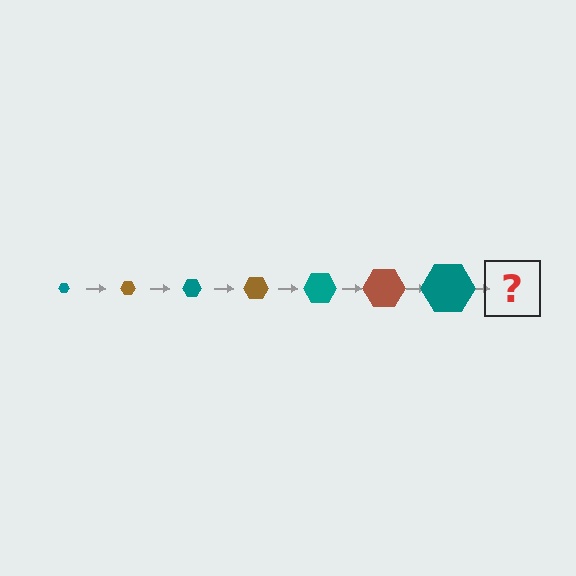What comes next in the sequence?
The next element should be a brown hexagon, larger than the previous one.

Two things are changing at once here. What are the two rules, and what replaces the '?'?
The two rules are that the hexagon grows larger each step and the color cycles through teal and brown. The '?' should be a brown hexagon, larger than the previous one.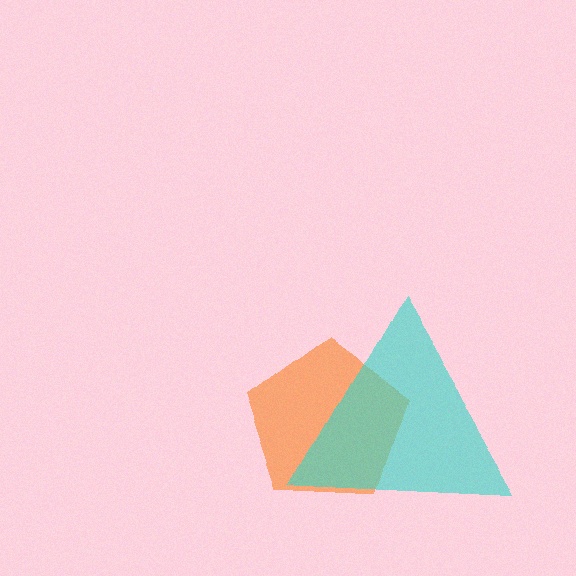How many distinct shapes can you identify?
There are 2 distinct shapes: an orange pentagon, a cyan triangle.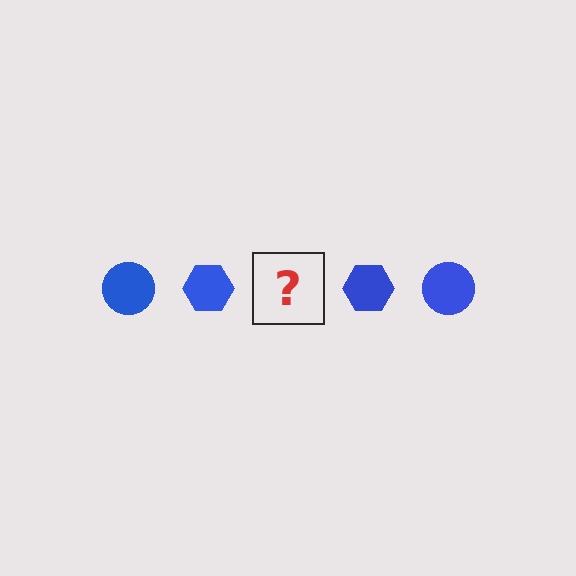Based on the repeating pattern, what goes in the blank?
The blank should be a blue circle.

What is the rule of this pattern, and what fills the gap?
The rule is that the pattern cycles through circle, hexagon shapes in blue. The gap should be filled with a blue circle.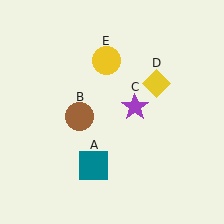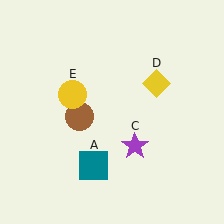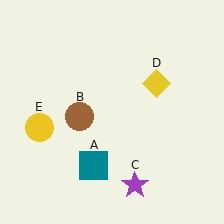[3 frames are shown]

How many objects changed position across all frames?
2 objects changed position: purple star (object C), yellow circle (object E).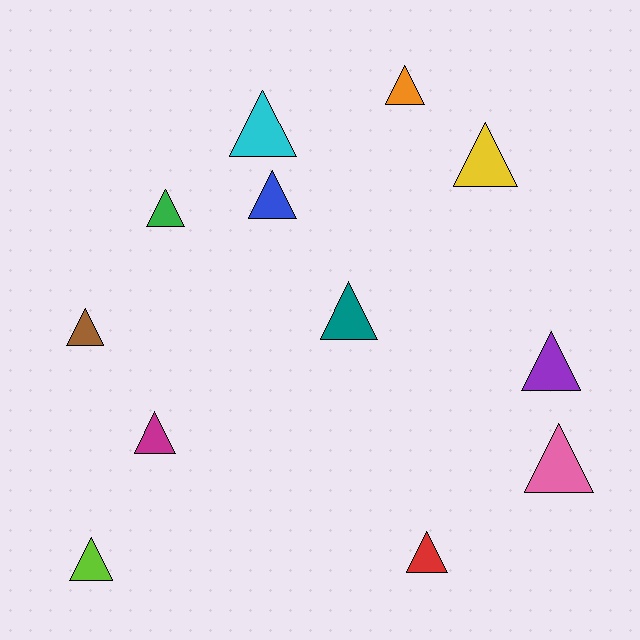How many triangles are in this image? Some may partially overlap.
There are 12 triangles.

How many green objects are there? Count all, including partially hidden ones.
There is 1 green object.